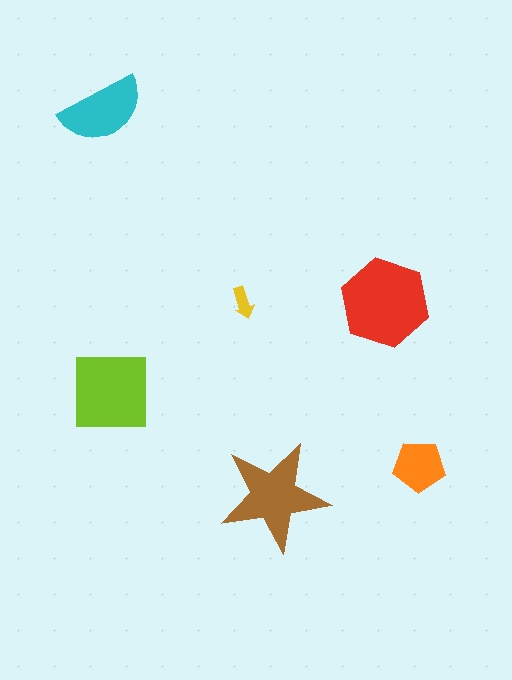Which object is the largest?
The red hexagon.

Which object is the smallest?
The yellow arrow.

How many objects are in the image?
There are 6 objects in the image.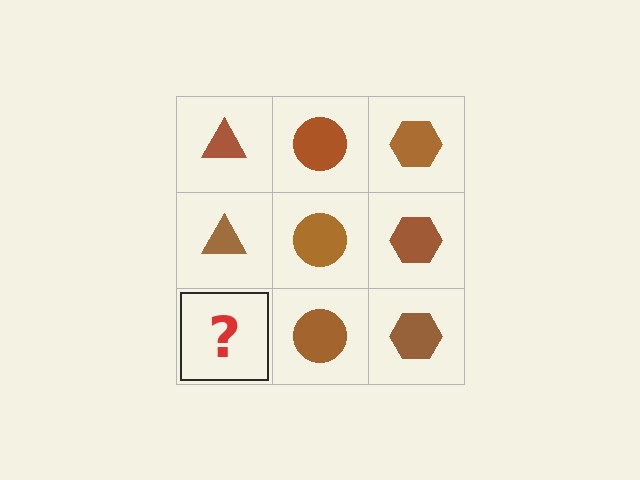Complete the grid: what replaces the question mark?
The question mark should be replaced with a brown triangle.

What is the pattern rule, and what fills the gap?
The rule is that each column has a consistent shape. The gap should be filled with a brown triangle.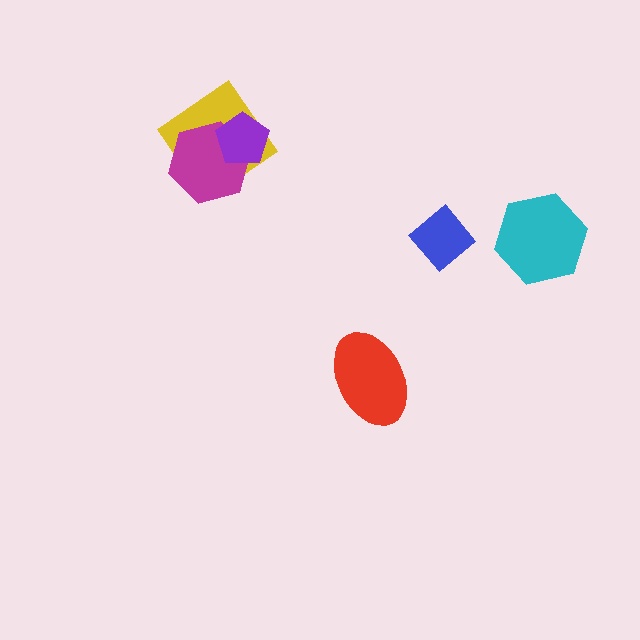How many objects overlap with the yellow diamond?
2 objects overlap with the yellow diamond.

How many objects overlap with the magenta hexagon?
2 objects overlap with the magenta hexagon.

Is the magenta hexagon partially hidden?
Yes, it is partially covered by another shape.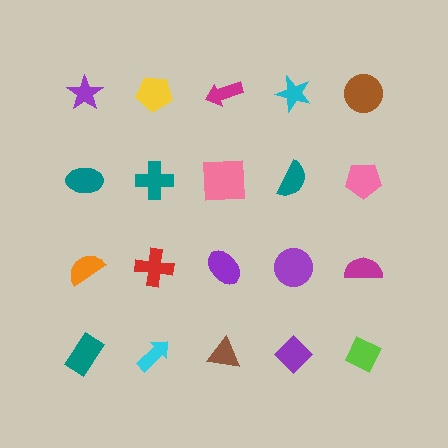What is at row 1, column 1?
A purple star.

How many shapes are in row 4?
5 shapes.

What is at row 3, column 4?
A purple circle.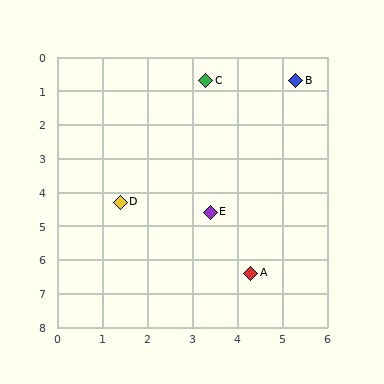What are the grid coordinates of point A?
Point A is at approximately (4.3, 6.4).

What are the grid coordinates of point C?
Point C is at approximately (3.3, 0.7).